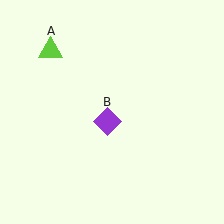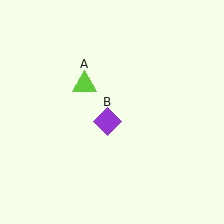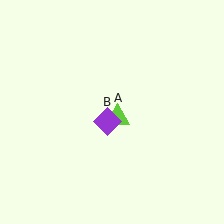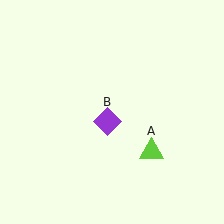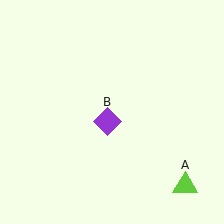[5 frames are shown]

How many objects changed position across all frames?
1 object changed position: lime triangle (object A).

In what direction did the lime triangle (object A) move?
The lime triangle (object A) moved down and to the right.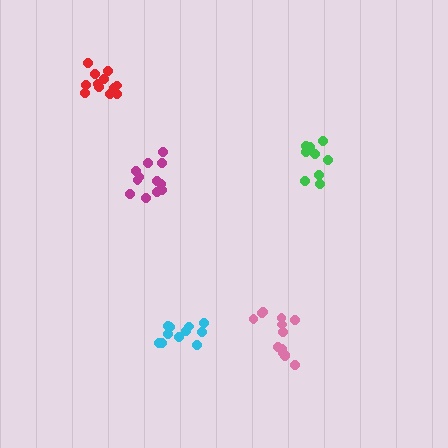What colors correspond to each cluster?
The clusters are colored: red, pink, green, magenta, cyan.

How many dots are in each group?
Group 1: 12 dots, Group 2: 13 dots, Group 3: 9 dots, Group 4: 12 dots, Group 5: 11 dots (57 total).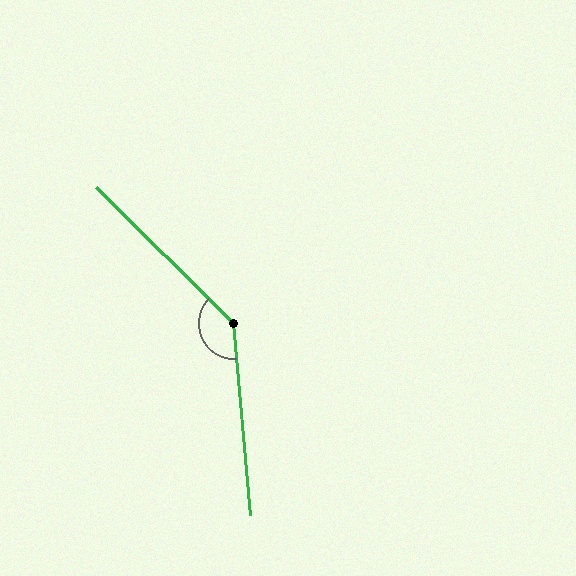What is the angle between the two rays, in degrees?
Approximately 140 degrees.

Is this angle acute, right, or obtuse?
It is obtuse.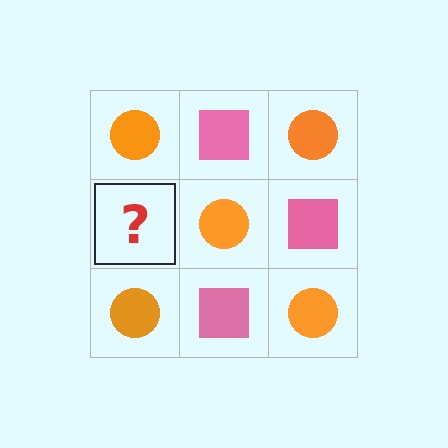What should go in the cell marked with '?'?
The missing cell should contain a pink square.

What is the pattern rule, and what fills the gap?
The rule is that it alternates orange circle and pink square in a checkerboard pattern. The gap should be filled with a pink square.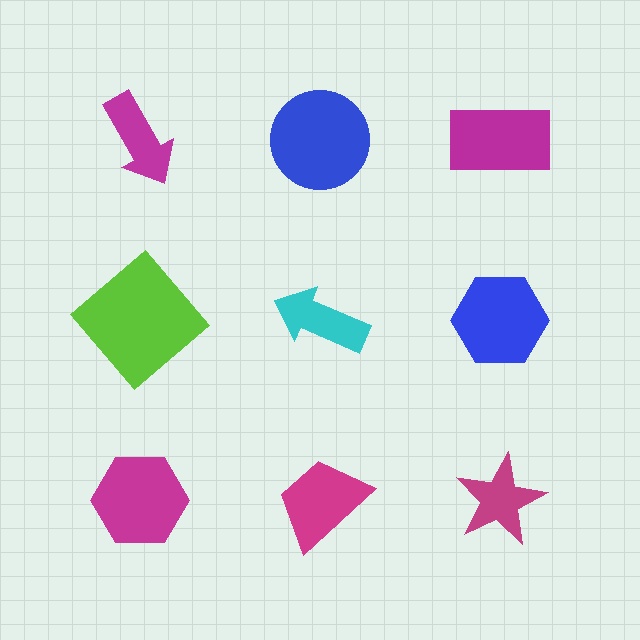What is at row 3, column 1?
A magenta hexagon.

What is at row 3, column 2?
A magenta trapezoid.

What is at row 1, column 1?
A magenta arrow.